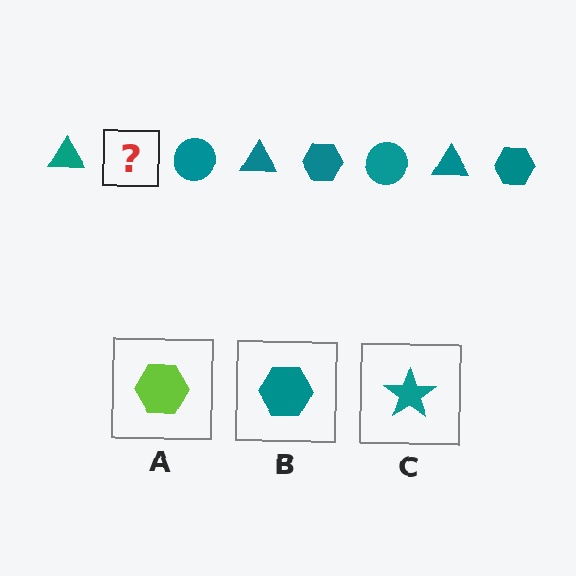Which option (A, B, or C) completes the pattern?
B.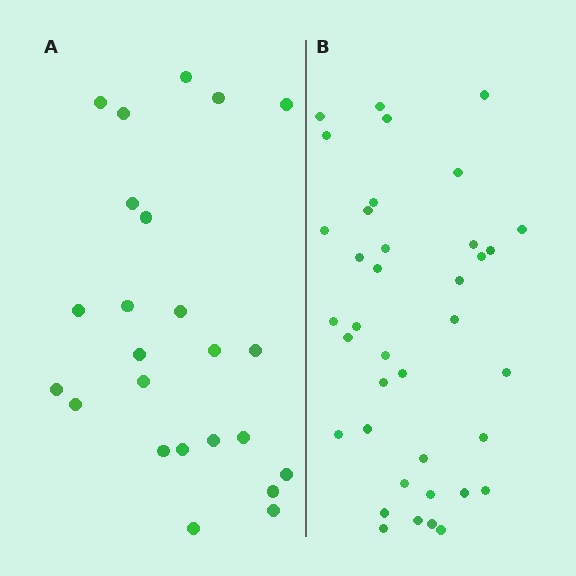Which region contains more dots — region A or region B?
Region B (the right region) has more dots.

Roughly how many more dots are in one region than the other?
Region B has approximately 15 more dots than region A.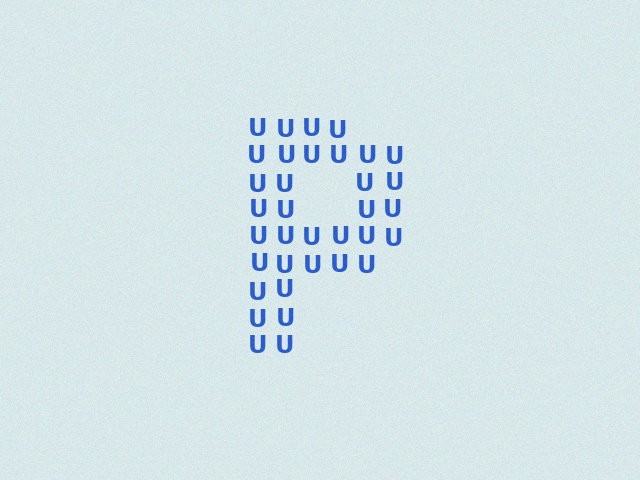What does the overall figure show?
The overall figure shows the letter P.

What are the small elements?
The small elements are letter U's.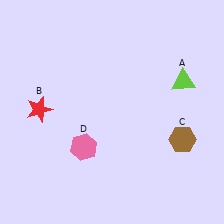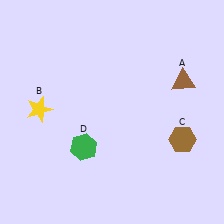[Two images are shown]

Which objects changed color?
A changed from lime to brown. B changed from red to yellow. D changed from pink to green.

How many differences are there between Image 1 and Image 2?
There are 3 differences between the two images.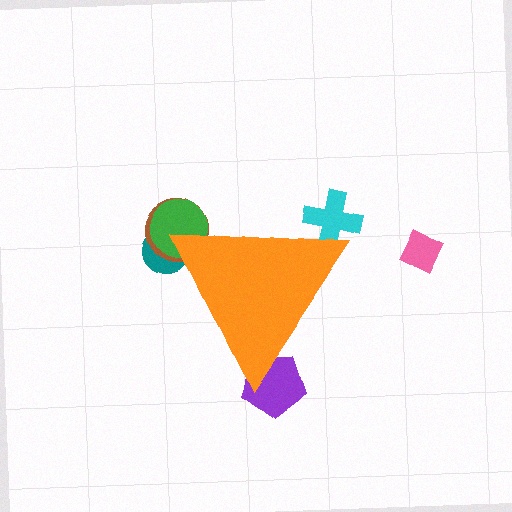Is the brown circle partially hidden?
Yes, the brown circle is partially hidden behind the orange triangle.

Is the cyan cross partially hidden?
Yes, the cyan cross is partially hidden behind the orange triangle.